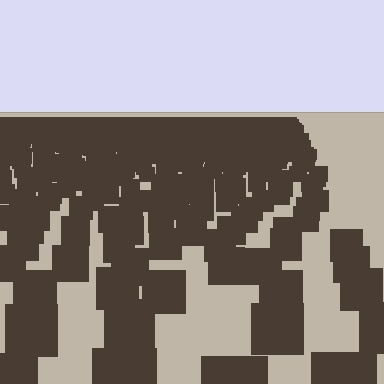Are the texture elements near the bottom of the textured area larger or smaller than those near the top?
Larger. Near the bottom, elements are closer to the viewer and appear at a bigger on-screen size.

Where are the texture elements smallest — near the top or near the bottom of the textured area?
Near the top.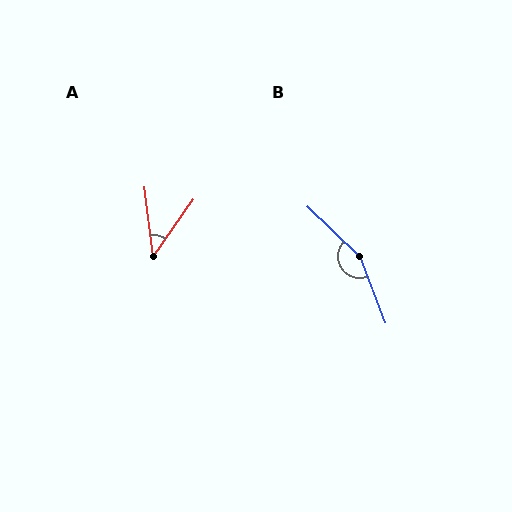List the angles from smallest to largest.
A (42°), B (155°).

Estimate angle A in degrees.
Approximately 42 degrees.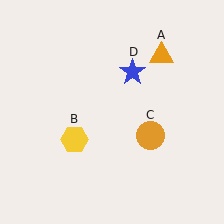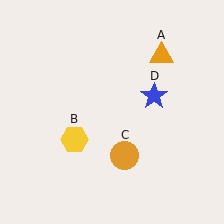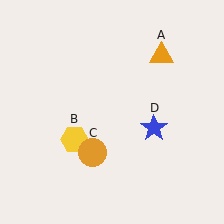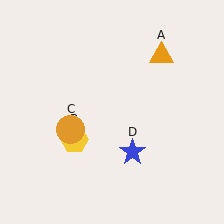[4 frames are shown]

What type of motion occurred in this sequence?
The orange circle (object C), blue star (object D) rotated clockwise around the center of the scene.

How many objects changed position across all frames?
2 objects changed position: orange circle (object C), blue star (object D).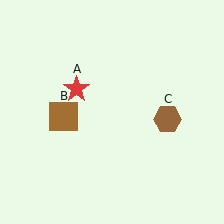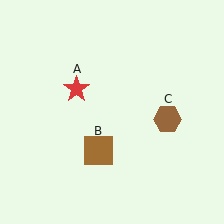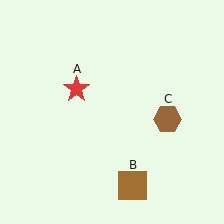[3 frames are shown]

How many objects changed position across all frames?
1 object changed position: brown square (object B).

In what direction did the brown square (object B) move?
The brown square (object B) moved down and to the right.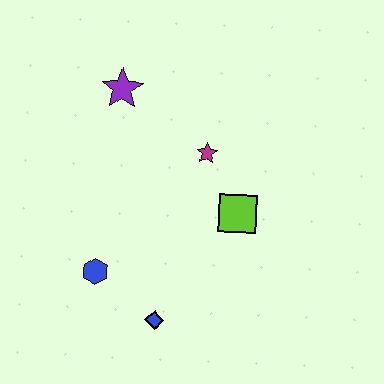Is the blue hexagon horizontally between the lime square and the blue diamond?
No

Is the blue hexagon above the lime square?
No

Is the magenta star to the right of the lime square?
No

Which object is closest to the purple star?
The magenta star is closest to the purple star.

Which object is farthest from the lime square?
The purple star is farthest from the lime square.